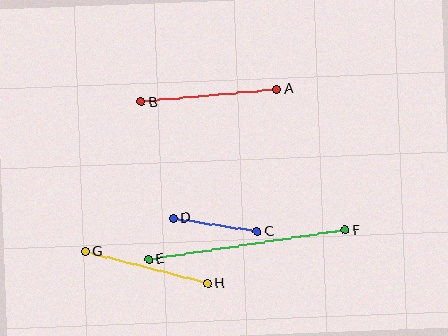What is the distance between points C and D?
The distance is approximately 85 pixels.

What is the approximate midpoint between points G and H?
The midpoint is at approximately (146, 268) pixels.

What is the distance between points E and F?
The distance is approximately 198 pixels.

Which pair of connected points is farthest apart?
Points E and F are farthest apart.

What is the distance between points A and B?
The distance is approximately 136 pixels.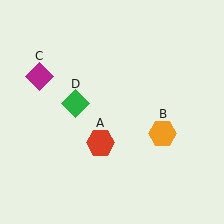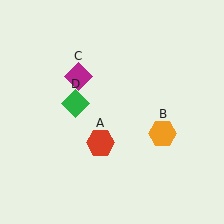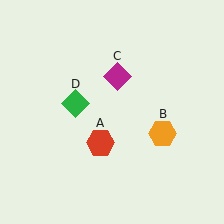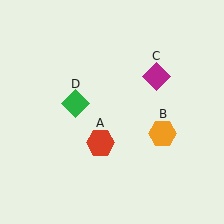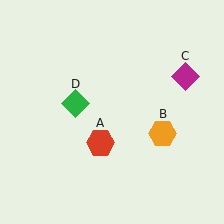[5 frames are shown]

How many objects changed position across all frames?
1 object changed position: magenta diamond (object C).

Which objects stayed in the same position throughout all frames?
Red hexagon (object A) and orange hexagon (object B) and green diamond (object D) remained stationary.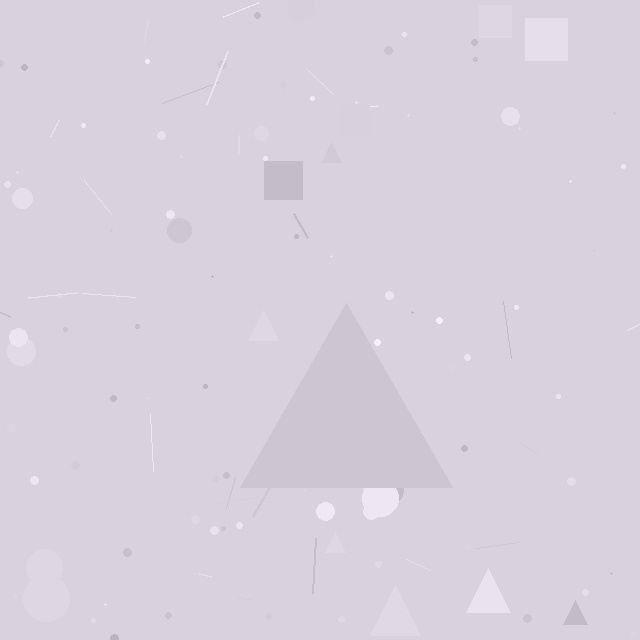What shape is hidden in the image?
A triangle is hidden in the image.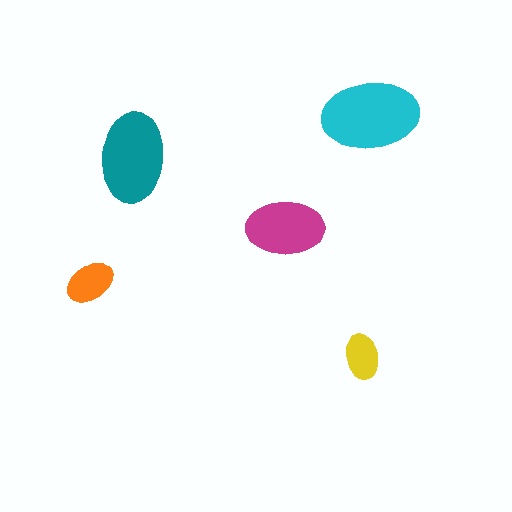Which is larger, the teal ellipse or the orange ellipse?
The teal one.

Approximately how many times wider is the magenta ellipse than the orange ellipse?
About 1.5 times wider.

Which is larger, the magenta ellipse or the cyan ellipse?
The cyan one.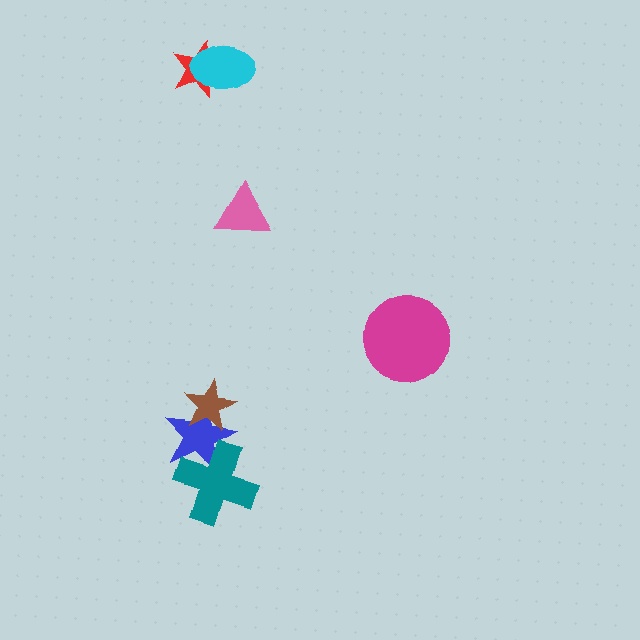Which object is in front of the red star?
The cyan ellipse is in front of the red star.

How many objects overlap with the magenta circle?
0 objects overlap with the magenta circle.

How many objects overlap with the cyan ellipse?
1 object overlaps with the cyan ellipse.